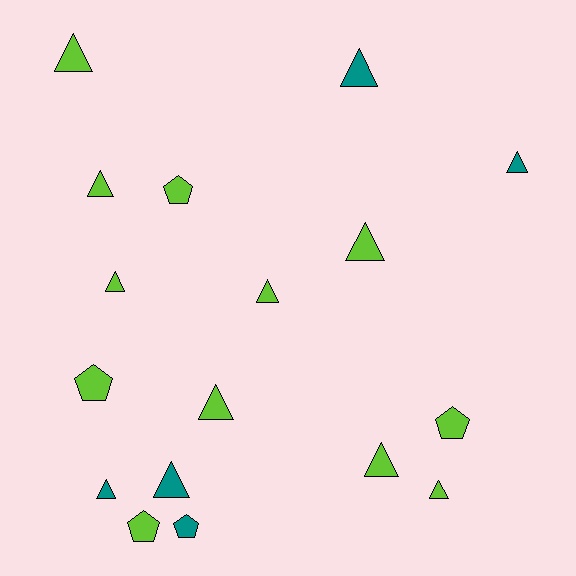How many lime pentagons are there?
There are 4 lime pentagons.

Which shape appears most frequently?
Triangle, with 12 objects.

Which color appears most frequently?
Lime, with 12 objects.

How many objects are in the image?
There are 17 objects.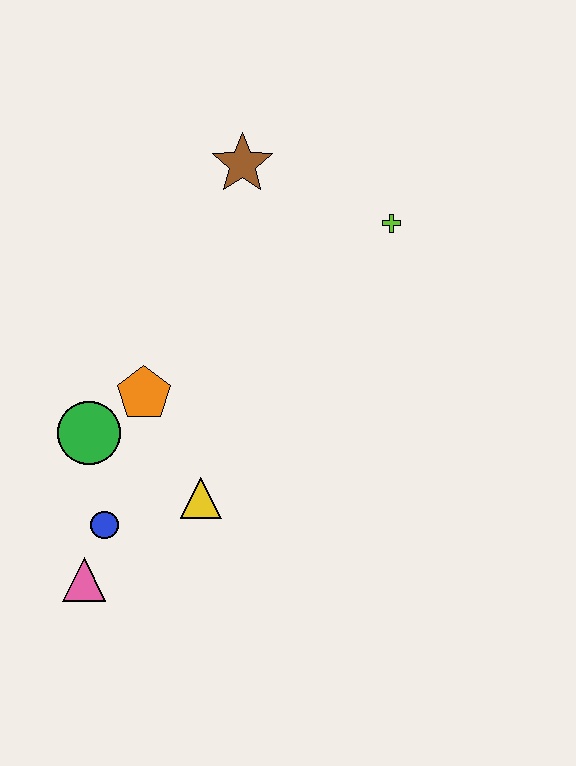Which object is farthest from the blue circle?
The lime cross is farthest from the blue circle.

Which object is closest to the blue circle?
The pink triangle is closest to the blue circle.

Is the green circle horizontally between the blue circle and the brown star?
No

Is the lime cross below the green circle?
No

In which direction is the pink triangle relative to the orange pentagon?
The pink triangle is below the orange pentagon.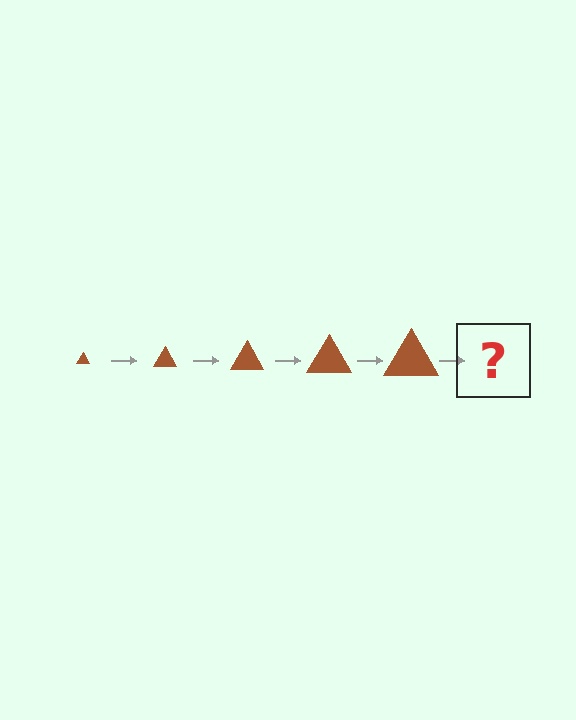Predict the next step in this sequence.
The next step is a brown triangle, larger than the previous one.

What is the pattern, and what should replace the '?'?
The pattern is that the triangle gets progressively larger each step. The '?' should be a brown triangle, larger than the previous one.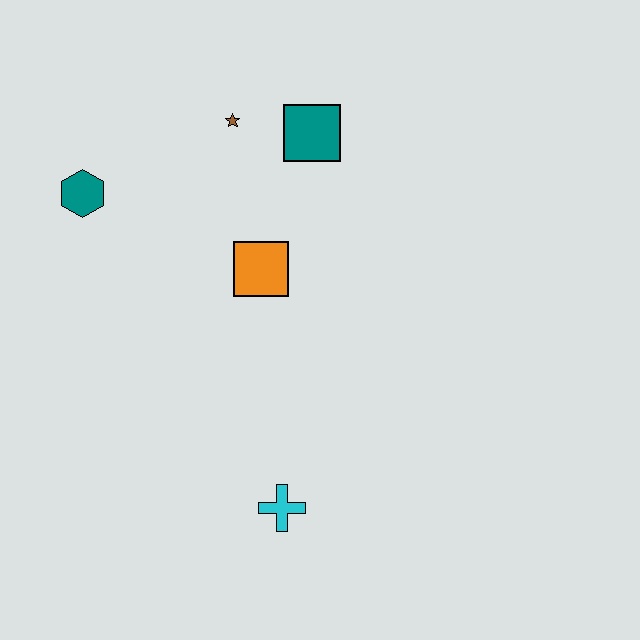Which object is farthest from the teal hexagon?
The cyan cross is farthest from the teal hexagon.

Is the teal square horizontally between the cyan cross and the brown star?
No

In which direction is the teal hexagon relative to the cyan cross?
The teal hexagon is above the cyan cross.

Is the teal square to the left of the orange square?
No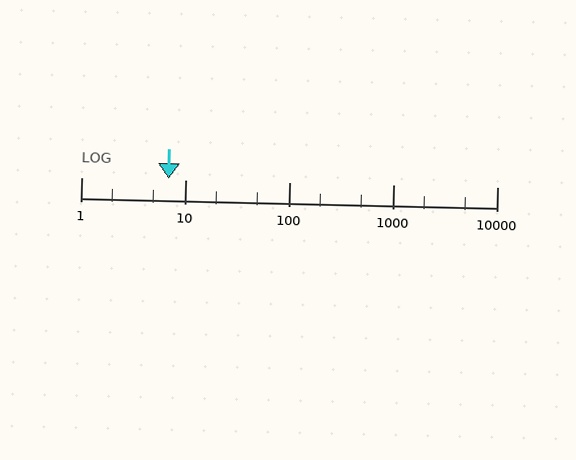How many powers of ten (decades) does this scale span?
The scale spans 4 decades, from 1 to 10000.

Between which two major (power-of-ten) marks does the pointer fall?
The pointer is between 1 and 10.